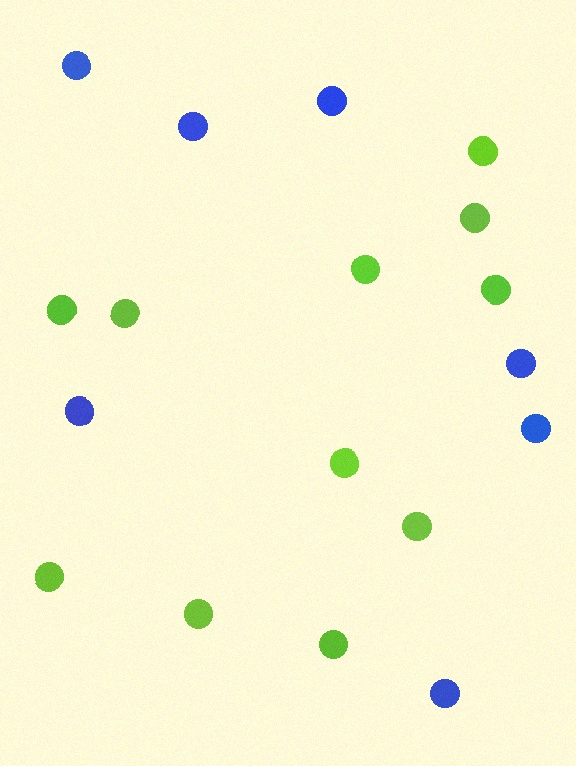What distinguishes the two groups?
There are 2 groups: one group of blue circles (7) and one group of lime circles (11).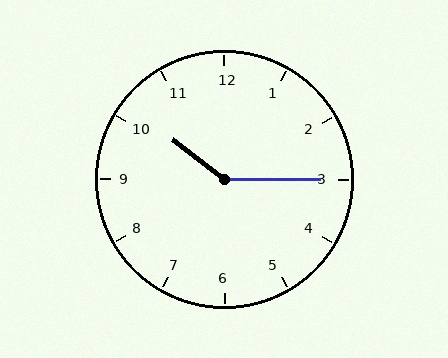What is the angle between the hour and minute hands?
Approximately 142 degrees.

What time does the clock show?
10:15.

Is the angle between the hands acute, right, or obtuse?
It is obtuse.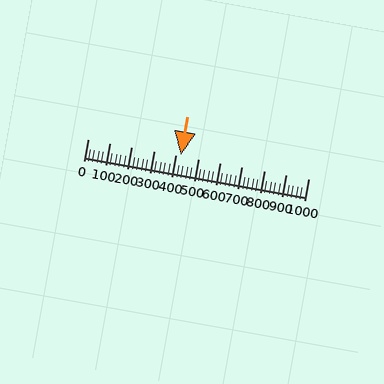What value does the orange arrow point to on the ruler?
The orange arrow points to approximately 420.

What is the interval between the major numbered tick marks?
The major tick marks are spaced 100 units apart.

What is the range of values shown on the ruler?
The ruler shows values from 0 to 1000.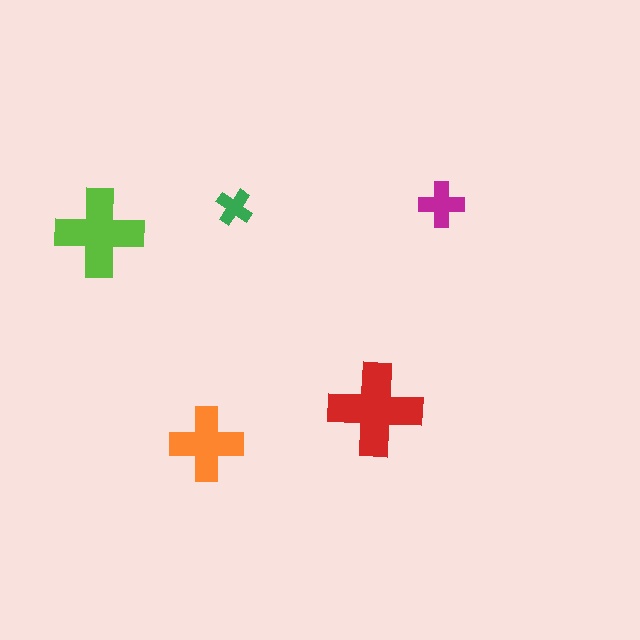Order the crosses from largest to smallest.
the red one, the lime one, the orange one, the magenta one, the green one.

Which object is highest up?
The magenta cross is topmost.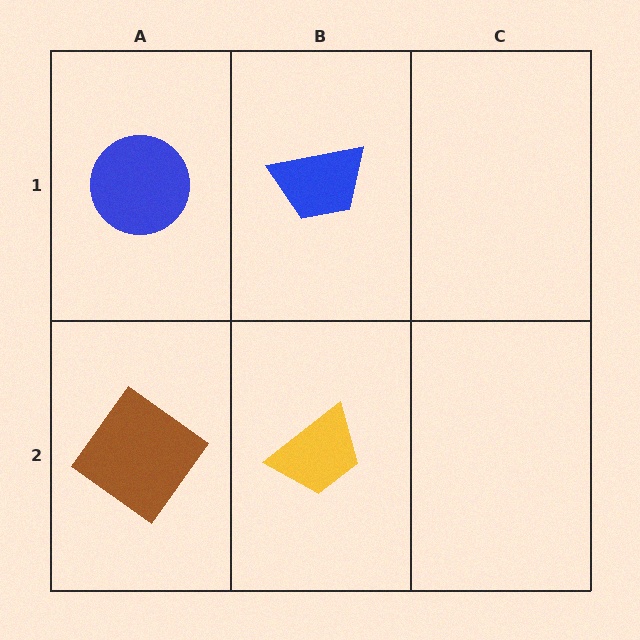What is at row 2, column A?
A brown diamond.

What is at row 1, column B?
A blue trapezoid.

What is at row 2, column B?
A yellow trapezoid.